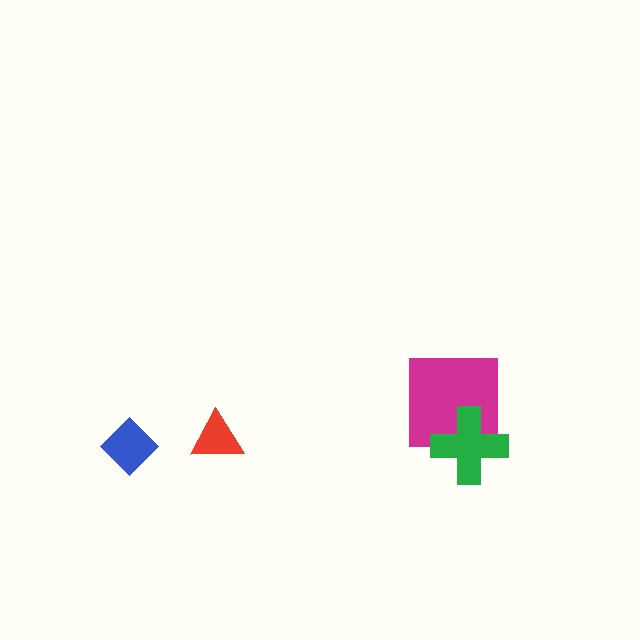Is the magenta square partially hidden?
Yes, it is partially covered by another shape.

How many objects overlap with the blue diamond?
0 objects overlap with the blue diamond.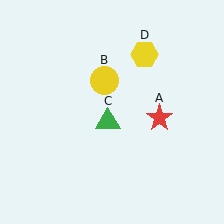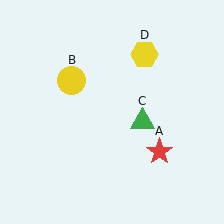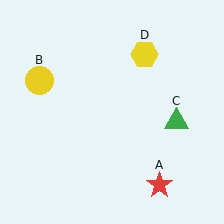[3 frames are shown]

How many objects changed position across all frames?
3 objects changed position: red star (object A), yellow circle (object B), green triangle (object C).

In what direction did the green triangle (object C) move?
The green triangle (object C) moved right.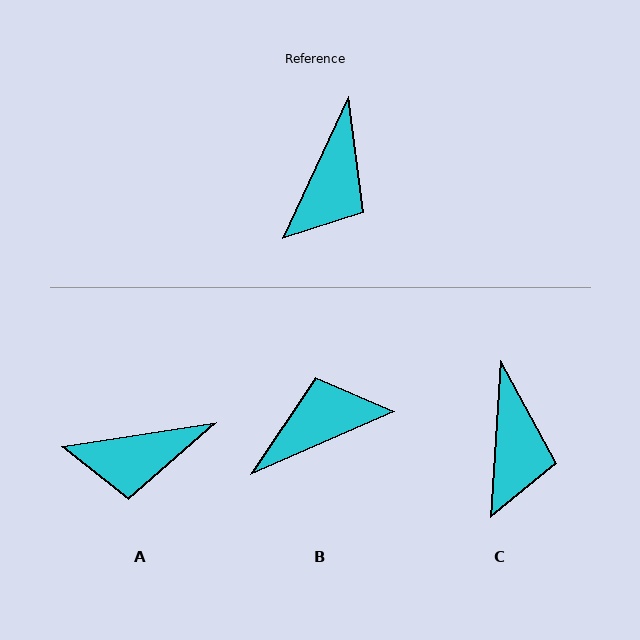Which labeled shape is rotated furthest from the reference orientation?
B, about 139 degrees away.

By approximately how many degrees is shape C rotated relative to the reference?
Approximately 22 degrees counter-clockwise.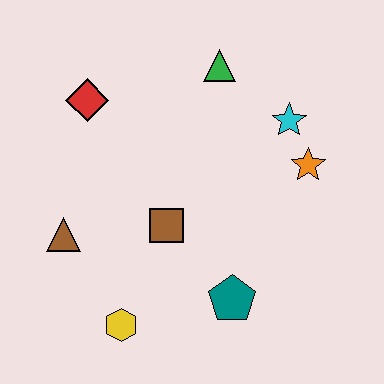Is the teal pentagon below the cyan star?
Yes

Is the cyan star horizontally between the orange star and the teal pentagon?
Yes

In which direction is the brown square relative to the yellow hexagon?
The brown square is above the yellow hexagon.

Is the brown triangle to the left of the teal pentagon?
Yes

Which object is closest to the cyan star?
The orange star is closest to the cyan star.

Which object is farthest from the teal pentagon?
The red diamond is farthest from the teal pentagon.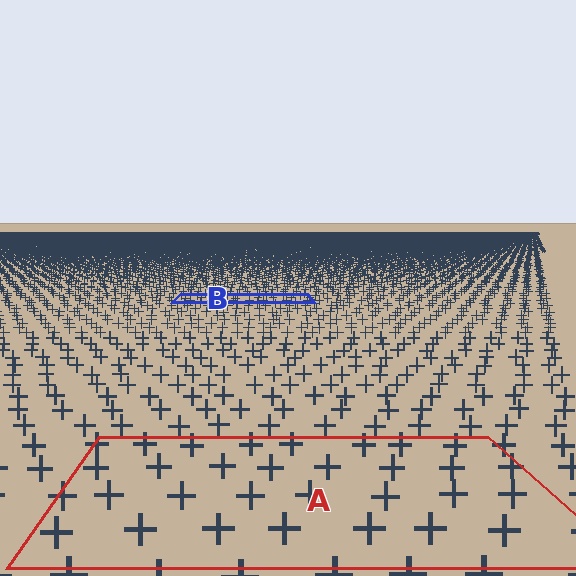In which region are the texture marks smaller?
The texture marks are smaller in region B, because it is farther away.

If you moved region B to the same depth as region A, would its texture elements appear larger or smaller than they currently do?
They would appear larger. At a closer depth, the same texture elements are projected at a bigger on-screen size.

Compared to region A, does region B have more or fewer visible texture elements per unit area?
Region B has more texture elements per unit area — they are packed more densely because it is farther away.